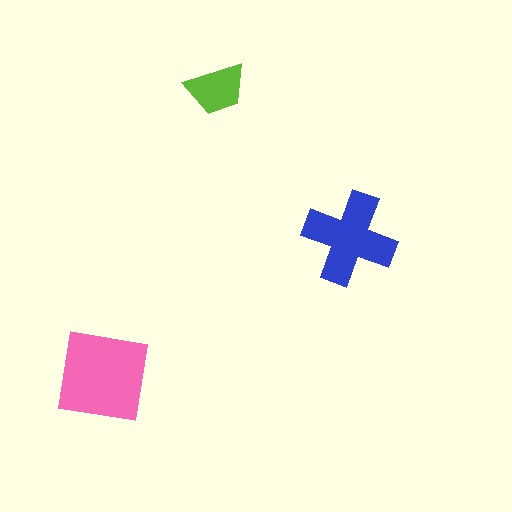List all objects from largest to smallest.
The pink square, the blue cross, the lime trapezoid.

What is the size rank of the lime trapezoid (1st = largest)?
3rd.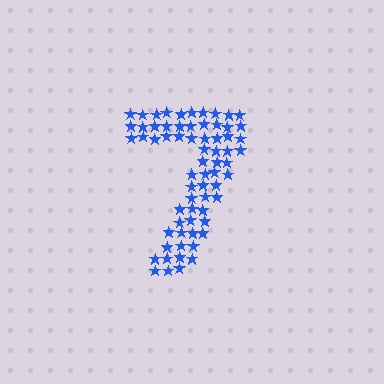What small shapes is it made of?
It is made of small stars.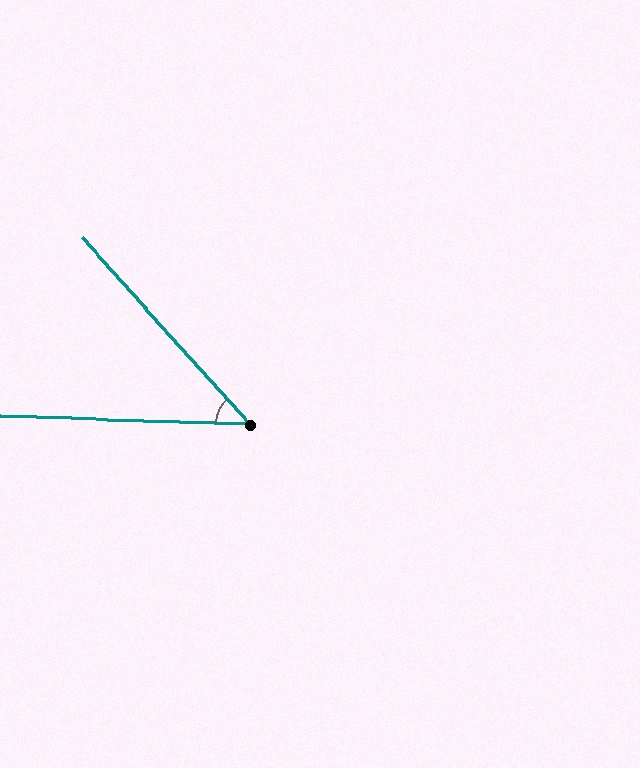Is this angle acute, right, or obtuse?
It is acute.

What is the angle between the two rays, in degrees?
Approximately 46 degrees.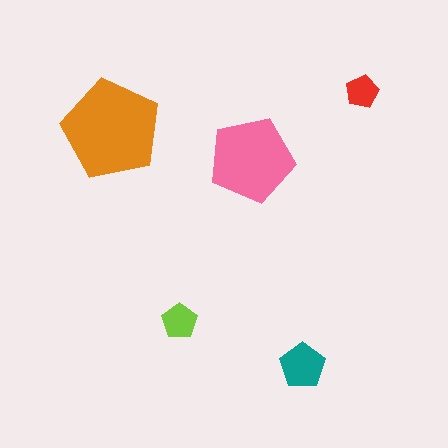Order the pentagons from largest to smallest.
the orange one, the pink one, the teal one, the lime one, the red one.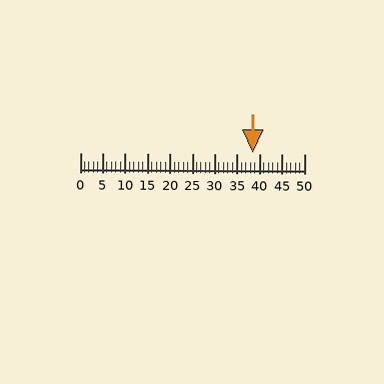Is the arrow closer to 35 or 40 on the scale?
The arrow is closer to 40.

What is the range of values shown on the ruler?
The ruler shows values from 0 to 50.